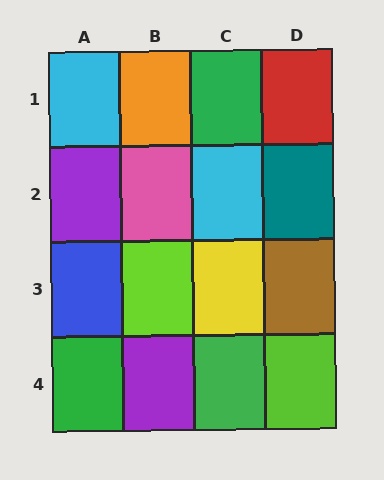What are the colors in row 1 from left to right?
Cyan, orange, green, red.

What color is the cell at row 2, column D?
Teal.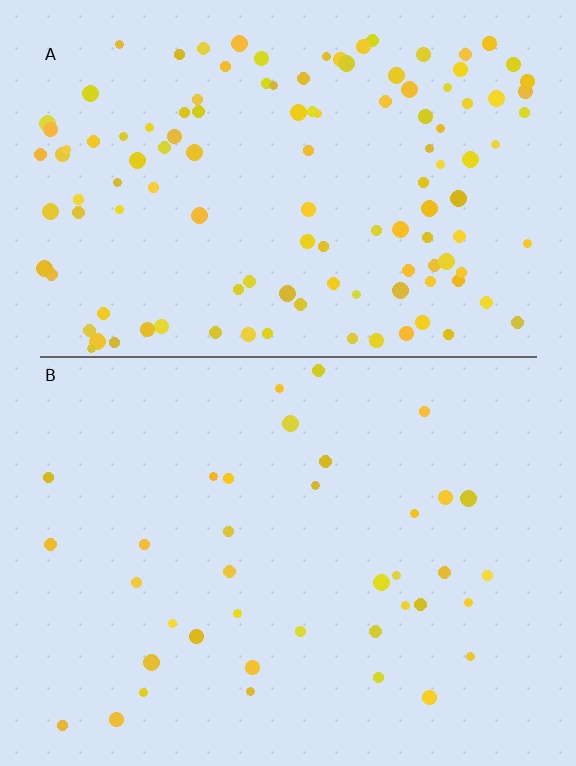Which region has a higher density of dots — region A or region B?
A (the top).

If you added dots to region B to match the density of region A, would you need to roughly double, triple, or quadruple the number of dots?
Approximately triple.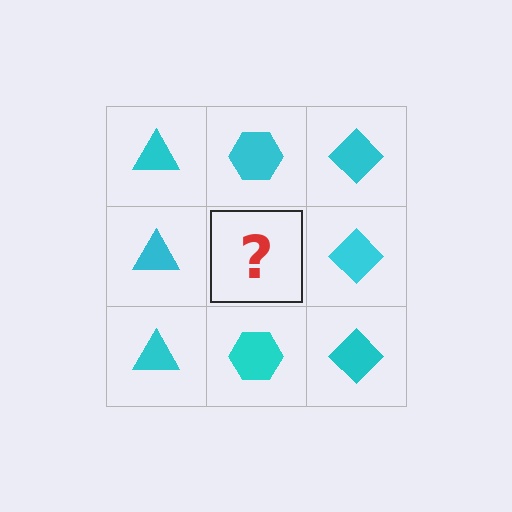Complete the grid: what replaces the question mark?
The question mark should be replaced with a cyan hexagon.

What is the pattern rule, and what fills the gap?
The rule is that each column has a consistent shape. The gap should be filled with a cyan hexagon.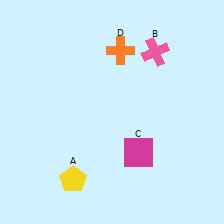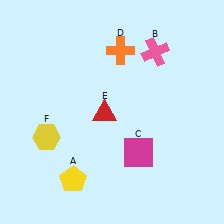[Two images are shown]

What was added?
A red triangle (E), a yellow hexagon (F) were added in Image 2.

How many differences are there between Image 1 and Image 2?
There are 2 differences between the two images.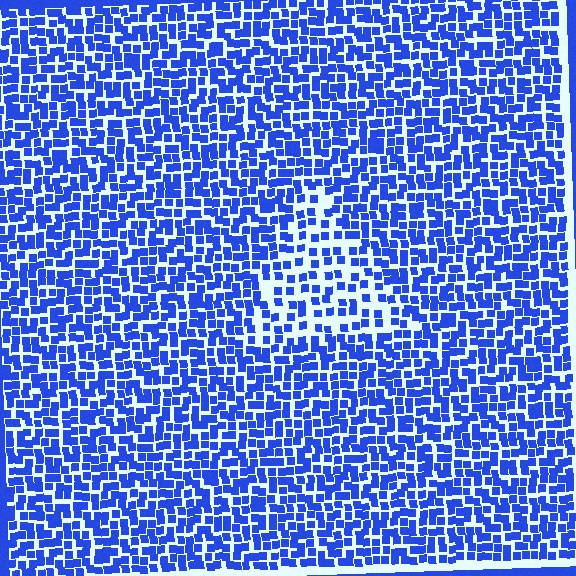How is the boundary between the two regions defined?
The boundary is defined by a change in element density (approximately 1.9x ratio). All elements are the same color, size, and shape.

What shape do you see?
I see a triangle.